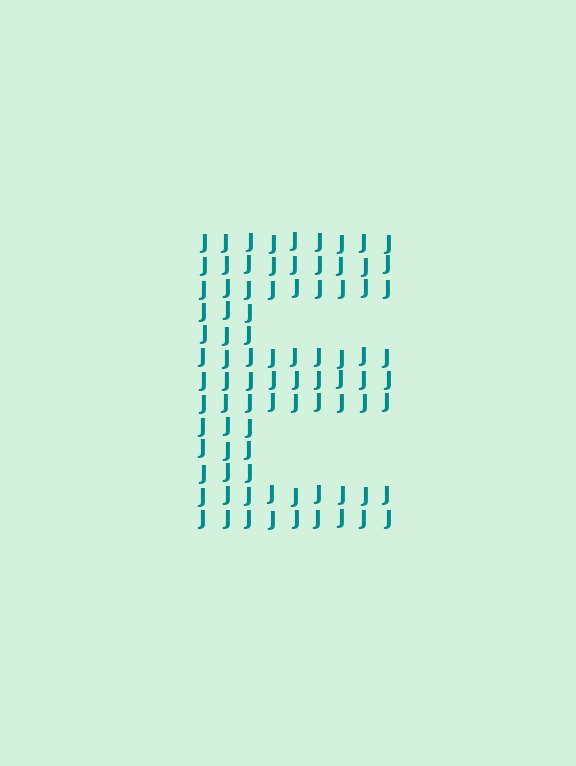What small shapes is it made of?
It is made of small letter J's.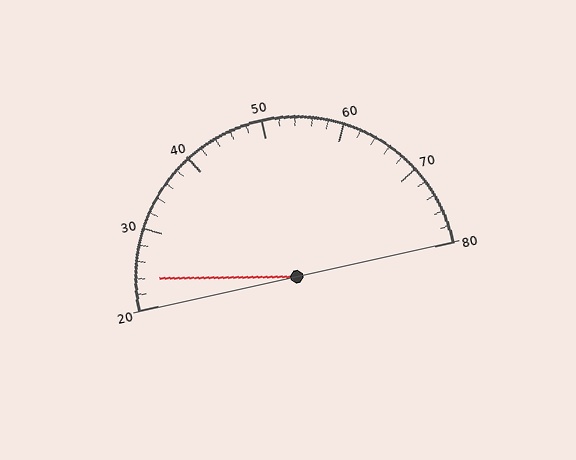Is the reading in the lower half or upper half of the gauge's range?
The reading is in the lower half of the range (20 to 80).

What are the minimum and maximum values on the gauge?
The gauge ranges from 20 to 80.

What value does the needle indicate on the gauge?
The needle indicates approximately 24.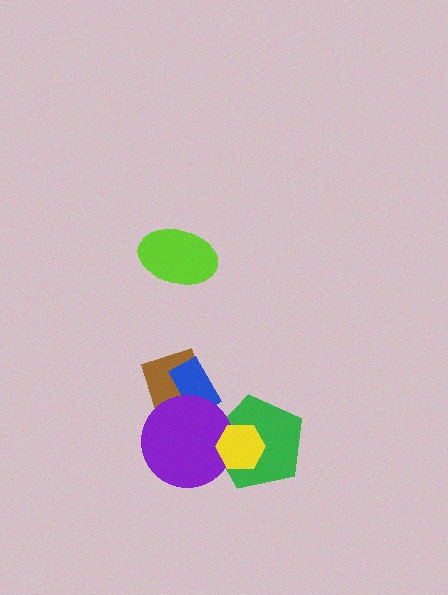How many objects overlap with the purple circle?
4 objects overlap with the purple circle.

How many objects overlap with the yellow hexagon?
2 objects overlap with the yellow hexagon.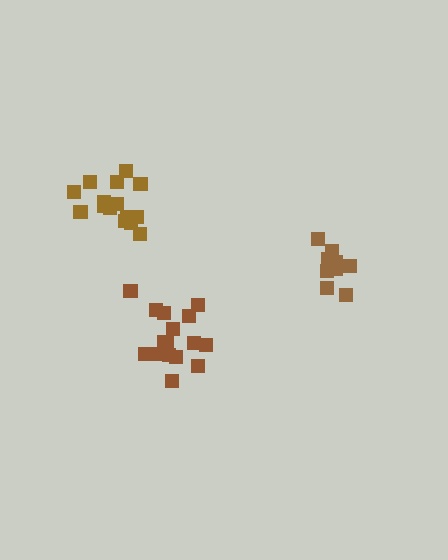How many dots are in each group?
Group 1: 10 dots, Group 2: 16 dots, Group 3: 15 dots (41 total).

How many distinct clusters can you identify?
There are 3 distinct clusters.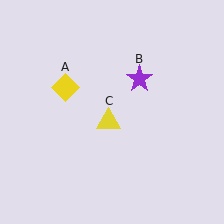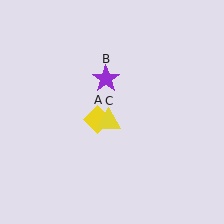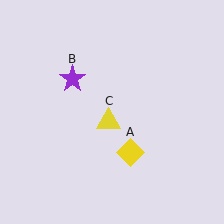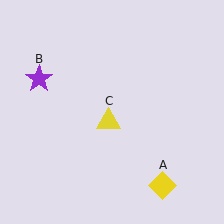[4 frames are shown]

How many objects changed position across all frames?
2 objects changed position: yellow diamond (object A), purple star (object B).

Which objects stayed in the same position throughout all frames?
Yellow triangle (object C) remained stationary.